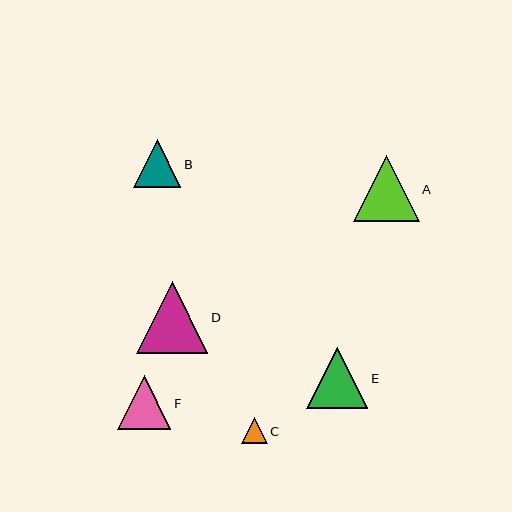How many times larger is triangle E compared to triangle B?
Triangle E is approximately 1.3 times the size of triangle B.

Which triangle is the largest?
Triangle D is the largest with a size of approximately 71 pixels.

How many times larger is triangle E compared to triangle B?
Triangle E is approximately 1.3 times the size of triangle B.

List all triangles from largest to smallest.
From largest to smallest: D, A, E, F, B, C.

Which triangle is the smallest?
Triangle C is the smallest with a size of approximately 25 pixels.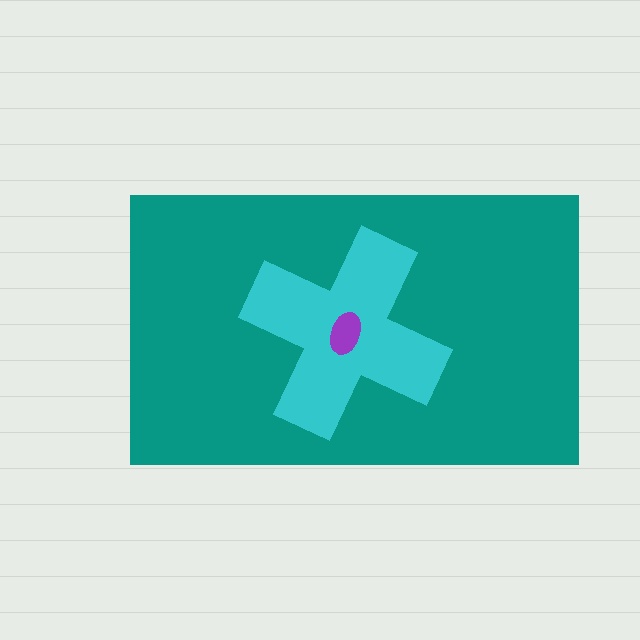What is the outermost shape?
The teal rectangle.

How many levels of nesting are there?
3.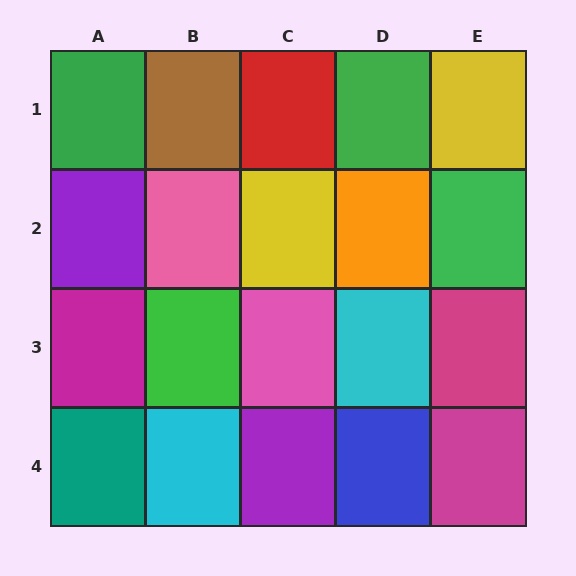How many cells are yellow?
2 cells are yellow.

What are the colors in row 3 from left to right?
Magenta, green, pink, cyan, magenta.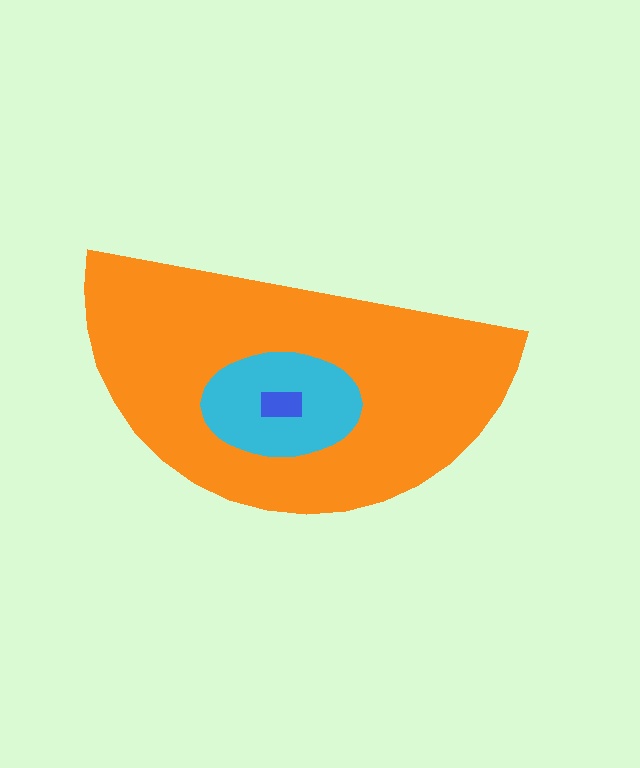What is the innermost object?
The blue rectangle.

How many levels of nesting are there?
3.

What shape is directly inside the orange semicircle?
The cyan ellipse.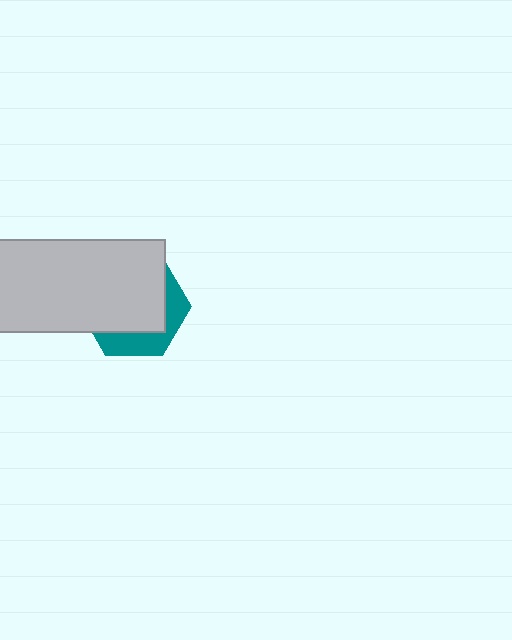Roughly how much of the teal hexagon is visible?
A small part of it is visible (roughly 31%).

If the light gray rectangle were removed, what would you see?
You would see the complete teal hexagon.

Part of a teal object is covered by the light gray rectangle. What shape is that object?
It is a hexagon.